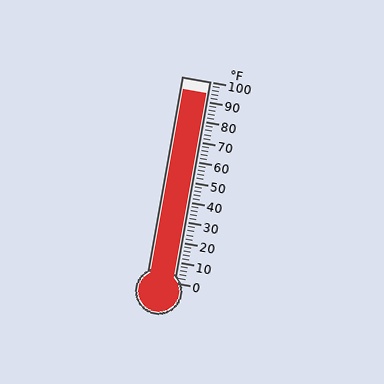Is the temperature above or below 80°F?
The temperature is above 80°F.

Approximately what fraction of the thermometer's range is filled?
The thermometer is filled to approximately 95% of its range.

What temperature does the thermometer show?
The thermometer shows approximately 94°F.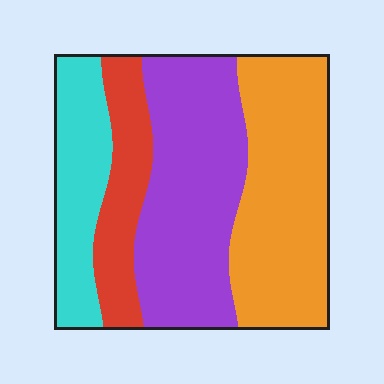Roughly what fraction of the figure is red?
Red takes up about one sixth (1/6) of the figure.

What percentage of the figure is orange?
Orange covers roughly 35% of the figure.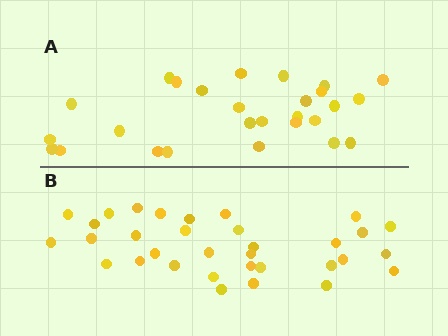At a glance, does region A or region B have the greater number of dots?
Region B (the bottom region) has more dots.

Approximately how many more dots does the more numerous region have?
Region B has about 6 more dots than region A.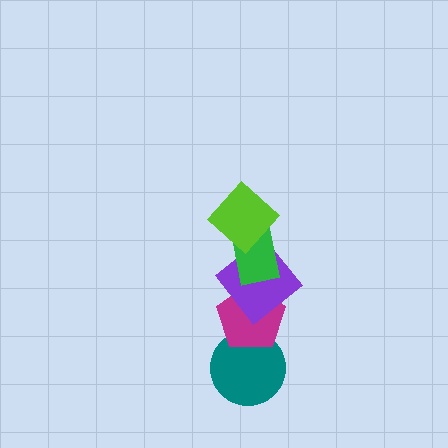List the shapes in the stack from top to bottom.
From top to bottom: the lime diamond, the green rectangle, the purple diamond, the magenta pentagon, the teal circle.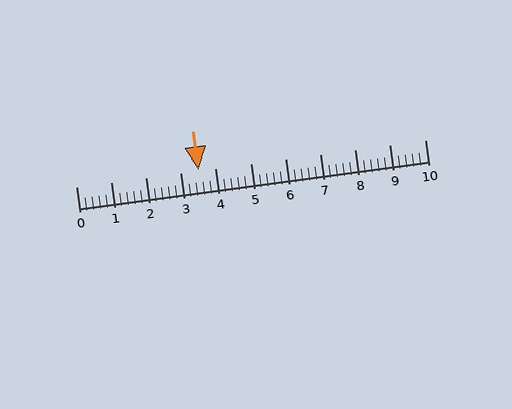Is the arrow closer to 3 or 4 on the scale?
The arrow is closer to 4.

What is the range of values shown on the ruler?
The ruler shows values from 0 to 10.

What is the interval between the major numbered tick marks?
The major tick marks are spaced 1 units apart.